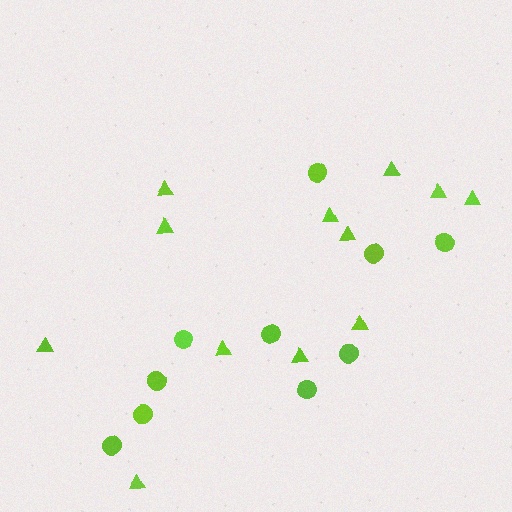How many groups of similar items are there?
There are 2 groups: one group of circles (10) and one group of triangles (12).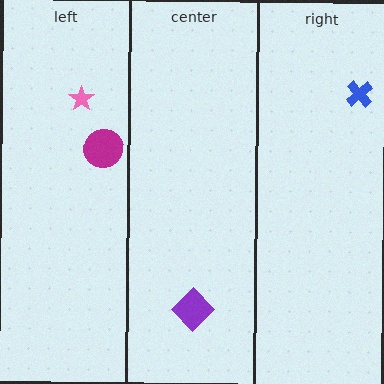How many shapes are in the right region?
1.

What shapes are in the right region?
The blue cross.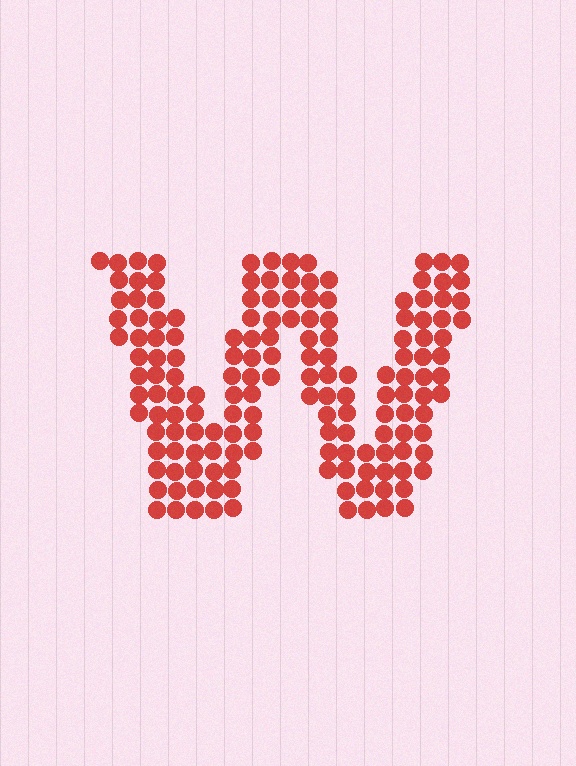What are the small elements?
The small elements are circles.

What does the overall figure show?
The overall figure shows the letter W.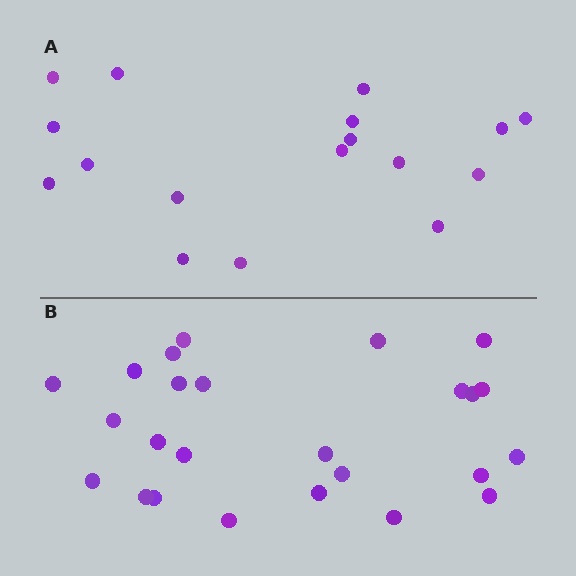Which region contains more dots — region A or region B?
Region B (the bottom region) has more dots.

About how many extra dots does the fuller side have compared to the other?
Region B has roughly 8 or so more dots than region A.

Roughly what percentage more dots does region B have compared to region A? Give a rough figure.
About 45% more.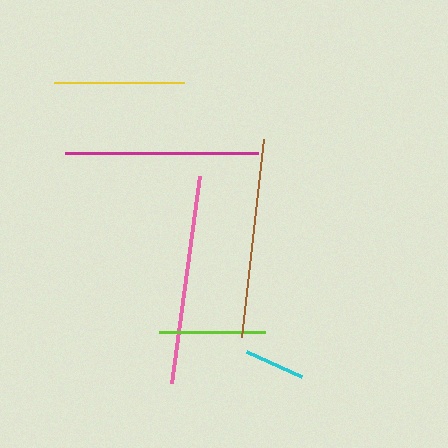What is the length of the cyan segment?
The cyan segment is approximately 60 pixels long.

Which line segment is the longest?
The pink line is the longest at approximately 209 pixels.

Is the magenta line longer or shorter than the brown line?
The brown line is longer than the magenta line.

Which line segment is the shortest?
The cyan line is the shortest at approximately 60 pixels.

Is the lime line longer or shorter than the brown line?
The brown line is longer than the lime line.